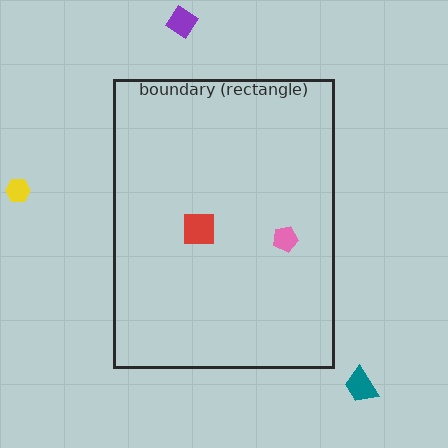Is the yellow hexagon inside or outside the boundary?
Outside.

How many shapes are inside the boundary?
2 inside, 3 outside.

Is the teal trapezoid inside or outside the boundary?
Outside.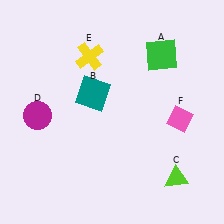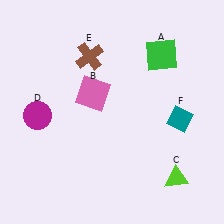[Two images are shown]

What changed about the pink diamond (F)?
In Image 1, F is pink. In Image 2, it changed to teal.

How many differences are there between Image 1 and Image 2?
There are 3 differences between the two images.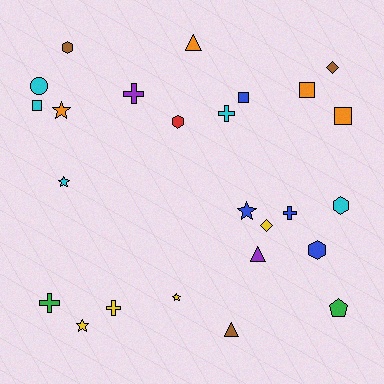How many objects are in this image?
There are 25 objects.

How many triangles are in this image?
There are 3 triangles.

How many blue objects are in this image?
There are 4 blue objects.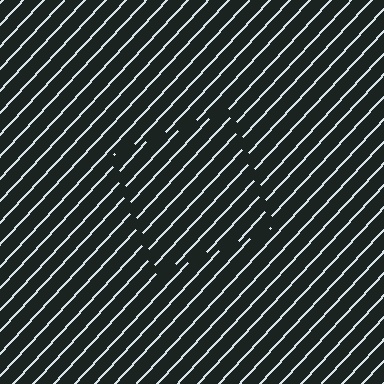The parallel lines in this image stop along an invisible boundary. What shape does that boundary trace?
An illusory square. The interior of the shape contains the same grating, shifted by half a period — the contour is defined by the phase discontinuity where line-ends from the inner and outer gratings abut.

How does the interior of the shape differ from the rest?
The interior of the shape contains the same grating, shifted by half a period — the contour is defined by the phase discontinuity where line-ends from the inner and outer gratings abut.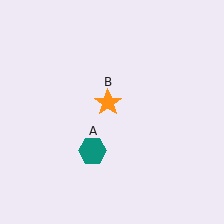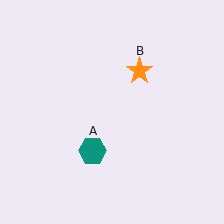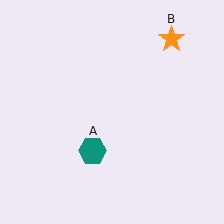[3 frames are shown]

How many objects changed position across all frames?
1 object changed position: orange star (object B).